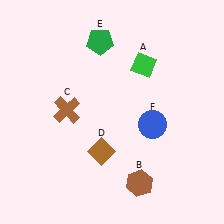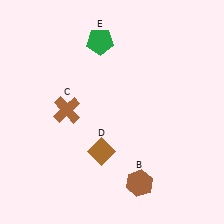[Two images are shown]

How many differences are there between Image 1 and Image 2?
There are 2 differences between the two images.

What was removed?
The blue circle (F), the green diamond (A) were removed in Image 2.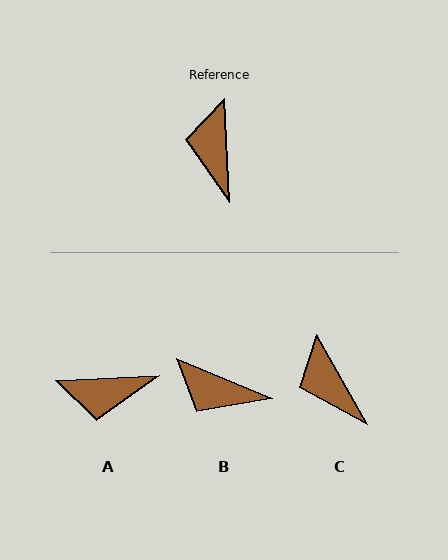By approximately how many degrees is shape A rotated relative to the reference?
Approximately 90 degrees counter-clockwise.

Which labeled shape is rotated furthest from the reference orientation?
A, about 90 degrees away.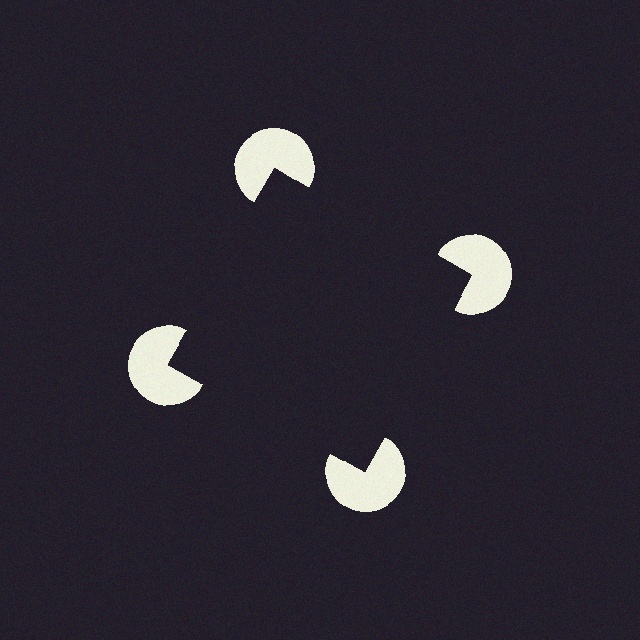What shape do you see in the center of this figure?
An illusory square — its edges are inferred from the aligned wedge cuts in the pac-man discs, not physically drawn.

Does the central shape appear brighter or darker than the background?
It typically appears slightly darker than the background, even though no actual brightness change is drawn.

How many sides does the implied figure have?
4 sides.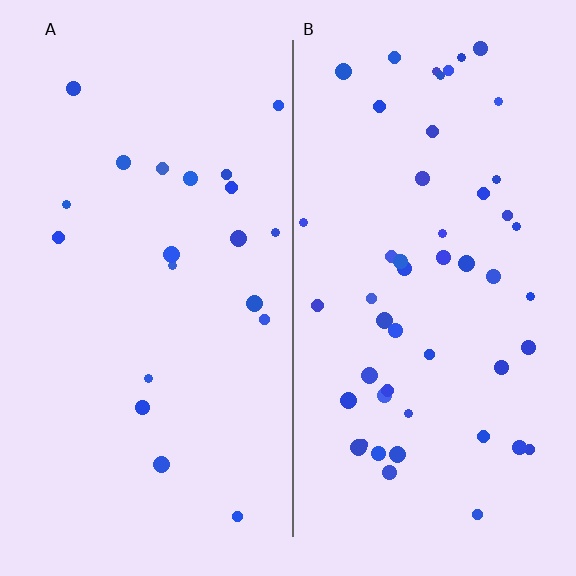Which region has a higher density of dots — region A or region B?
B (the right).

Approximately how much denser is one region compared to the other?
Approximately 2.5× — region B over region A.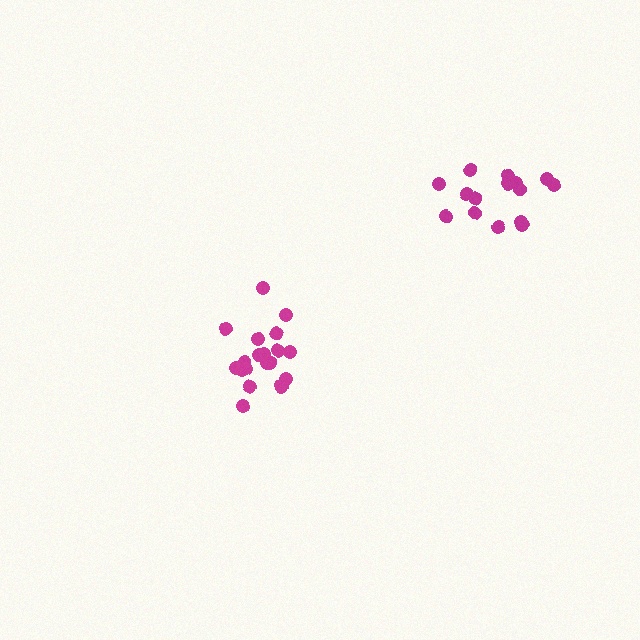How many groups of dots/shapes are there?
There are 2 groups.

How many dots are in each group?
Group 1: 20 dots, Group 2: 15 dots (35 total).